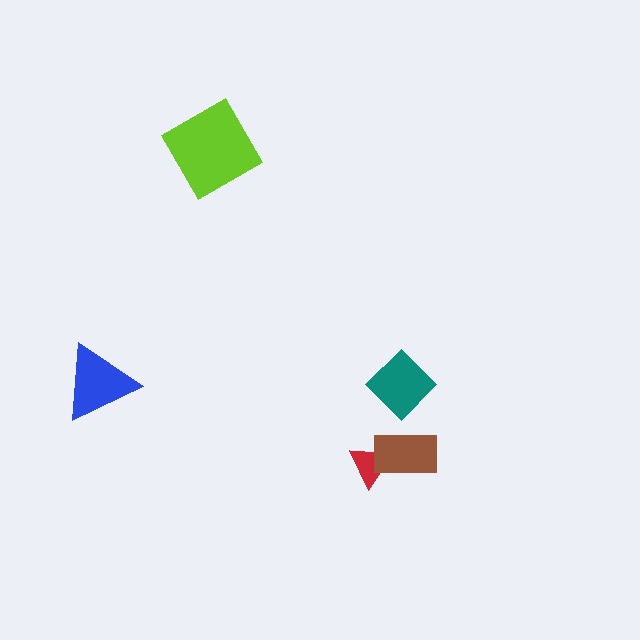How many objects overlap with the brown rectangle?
1 object overlaps with the brown rectangle.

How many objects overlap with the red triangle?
1 object overlaps with the red triangle.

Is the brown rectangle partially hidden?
No, no other shape covers it.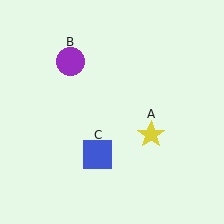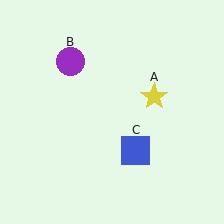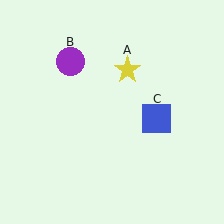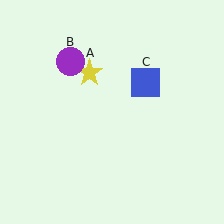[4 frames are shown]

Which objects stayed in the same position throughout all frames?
Purple circle (object B) remained stationary.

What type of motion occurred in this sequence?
The yellow star (object A), blue square (object C) rotated counterclockwise around the center of the scene.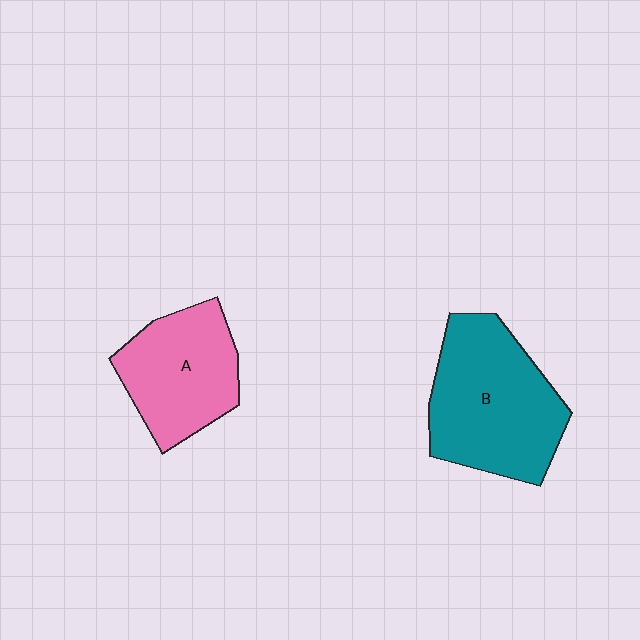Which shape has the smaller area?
Shape A (pink).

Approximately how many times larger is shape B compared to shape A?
Approximately 1.4 times.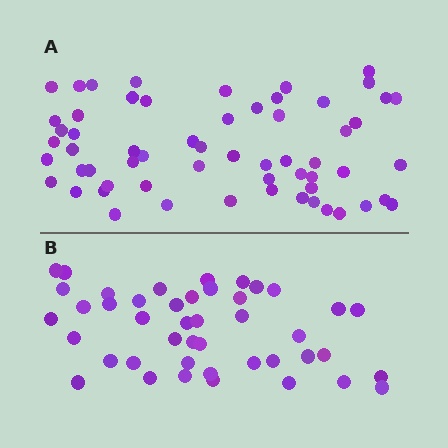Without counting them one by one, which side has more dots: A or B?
Region A (the top region) has more dots.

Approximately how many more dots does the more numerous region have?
Region A has approximately 15 more dots than region B.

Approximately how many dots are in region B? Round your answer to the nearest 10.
About 40 dots. (The exact count is 44, which rounds to 40.)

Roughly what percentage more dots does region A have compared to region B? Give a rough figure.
About 35% more.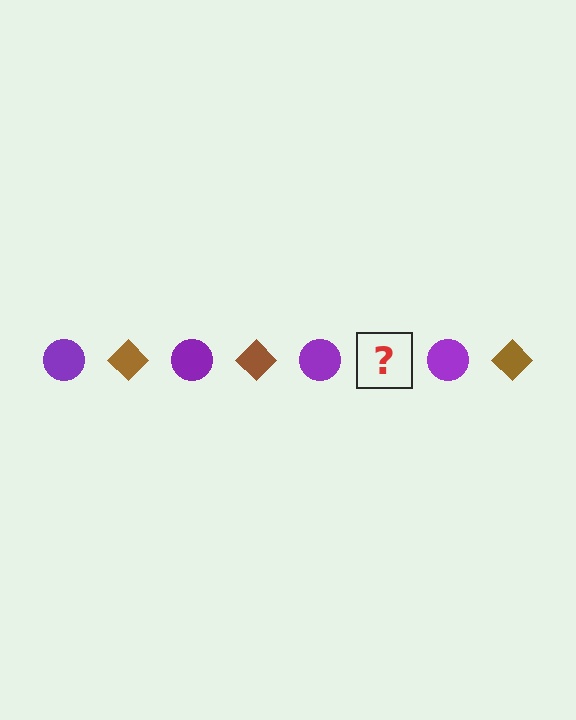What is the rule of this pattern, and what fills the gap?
The rule is that the pattern alternates between purple circle and brown diamond. The gap should be filled with a brown diamond.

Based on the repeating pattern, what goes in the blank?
The blank should be a brown diamond.